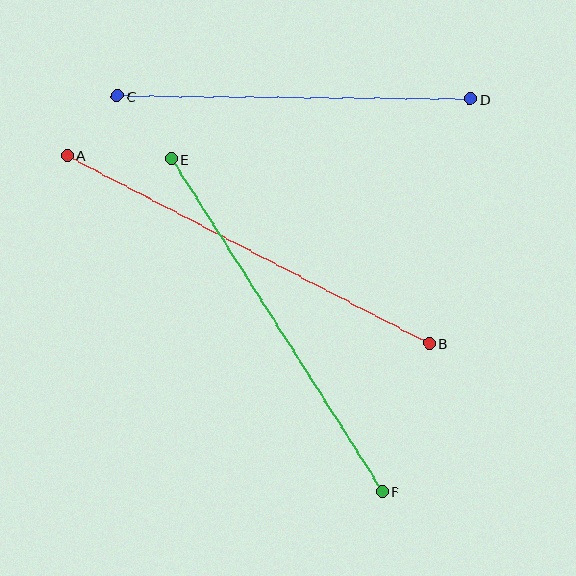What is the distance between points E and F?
The distance is approximately 394 pixels.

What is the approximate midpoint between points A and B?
The midpoint is at approximately (248, 250) pixels.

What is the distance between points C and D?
The distance is approximately 353 pixels.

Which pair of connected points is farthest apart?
Points A and B are farthest apart.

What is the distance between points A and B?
The distance is approximately 408 pixels.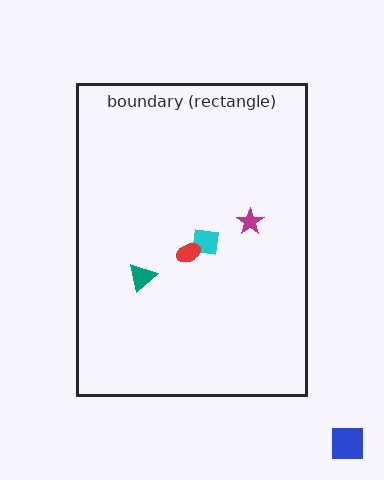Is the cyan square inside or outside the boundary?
Inside.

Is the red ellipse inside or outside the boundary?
Inside.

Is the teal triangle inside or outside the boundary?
Inside.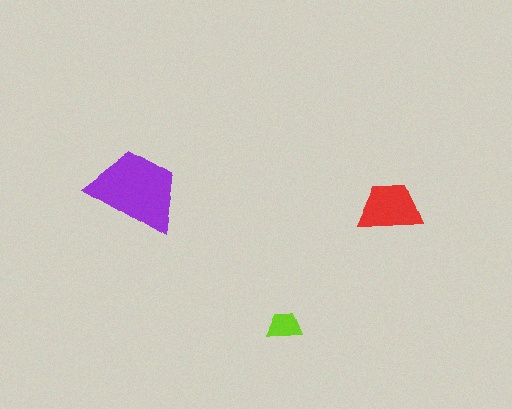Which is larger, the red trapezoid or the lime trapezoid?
The red one.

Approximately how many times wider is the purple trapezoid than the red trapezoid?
About 1.5 times wider.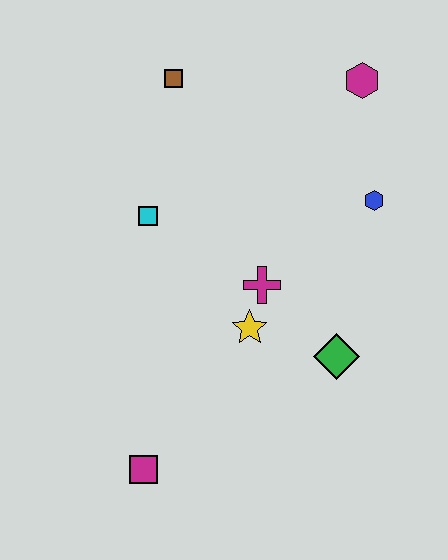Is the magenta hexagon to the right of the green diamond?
Yes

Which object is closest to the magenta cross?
The yellow star is closest to the magenta cross.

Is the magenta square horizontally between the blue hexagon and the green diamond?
No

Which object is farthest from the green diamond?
The brown square is farthest from the green diamond.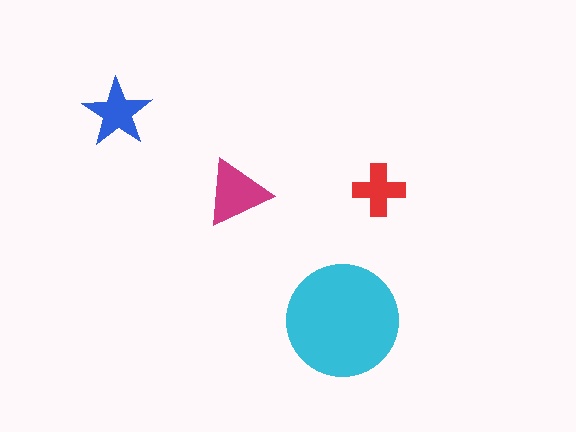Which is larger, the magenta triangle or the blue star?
The magenta triangle.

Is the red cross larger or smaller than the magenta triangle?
Smaller.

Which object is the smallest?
The red cross.